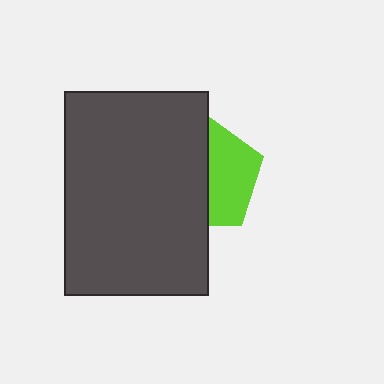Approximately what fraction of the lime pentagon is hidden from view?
Roughly 56% of the lime pentagon is hidden behind the dark gray rectangle.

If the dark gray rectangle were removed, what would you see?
You would see the complete lime pentagon.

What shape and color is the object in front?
The object in front is a dark gray rectangle.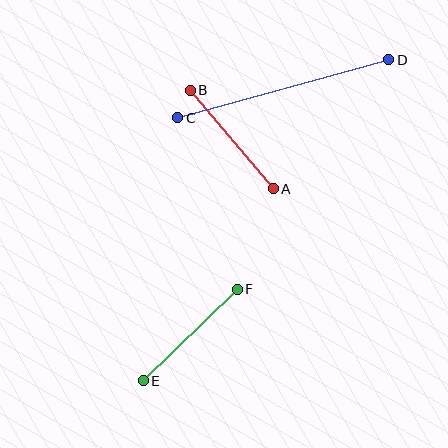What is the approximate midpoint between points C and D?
The midpoint is at approximately (283, 89) pixels.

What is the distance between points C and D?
The distance is approximately 219 pixels.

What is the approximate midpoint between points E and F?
The midpoint is at approximately (190, 335) pixels.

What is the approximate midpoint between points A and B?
The midpoint is at approximately (232, 139) pixels.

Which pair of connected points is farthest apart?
Points C and D are farthest apart.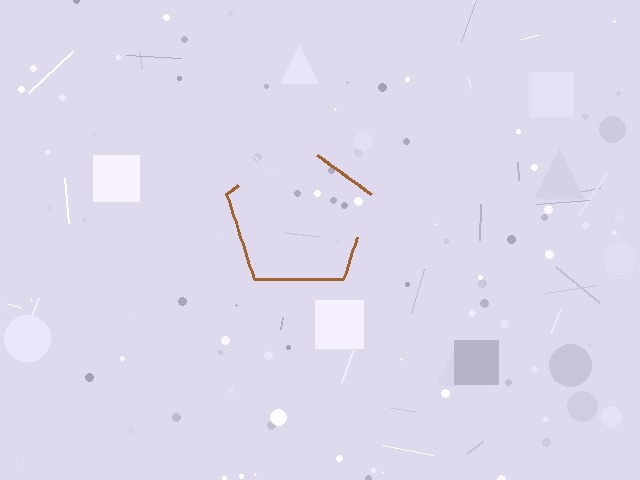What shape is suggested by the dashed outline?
The dashed outline suggests a pentagon.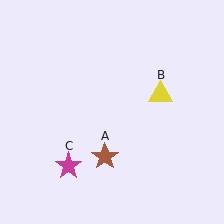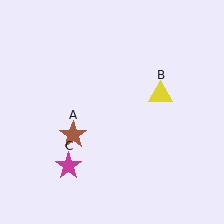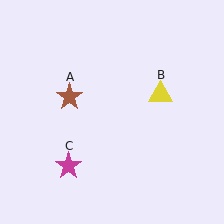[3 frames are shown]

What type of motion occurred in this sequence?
The brown star (object A) rotated clockwise around the center of the scene.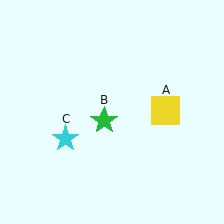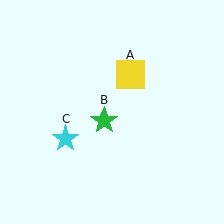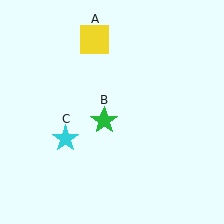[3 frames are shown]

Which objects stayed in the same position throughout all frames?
Green star (object B) and cyan star (object C) remained stationary.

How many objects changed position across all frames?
1 object changed position: yellow square (object A).